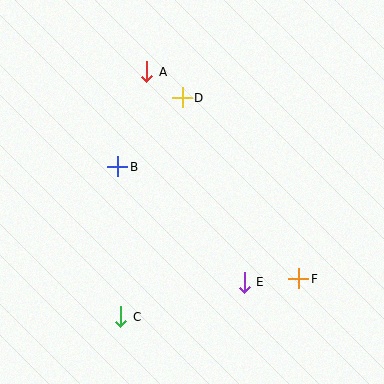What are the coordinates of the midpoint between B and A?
The midpoint between B and A is at (132, 119).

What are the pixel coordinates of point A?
Point A is at (147, 72).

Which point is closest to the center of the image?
Point B at (118, 167) is closest to the center.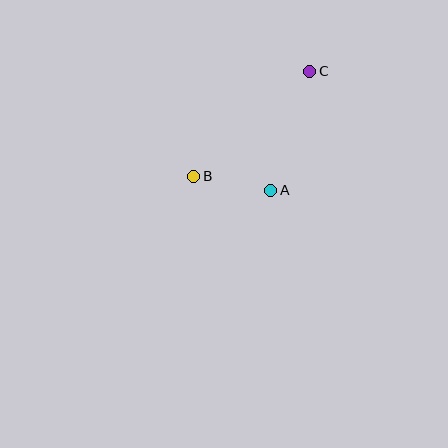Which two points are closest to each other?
Points A and B are closest to each other.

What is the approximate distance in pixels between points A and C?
The distance between A and C is approximately 125 pixels.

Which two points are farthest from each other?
Points B and C are farthest from each other.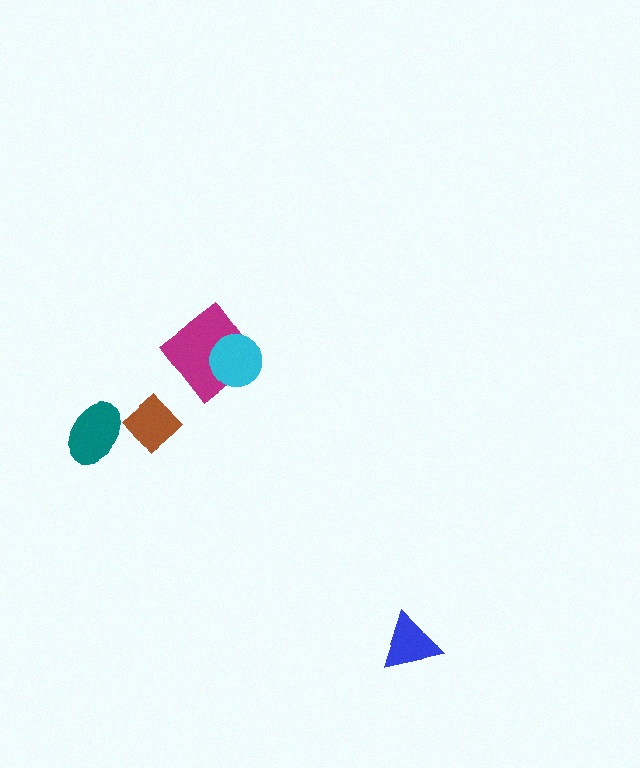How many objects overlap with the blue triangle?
0 objects overlap with the blue triangle.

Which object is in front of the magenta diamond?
The cyan circle is in front of the magenta diamond.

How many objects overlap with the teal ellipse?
0 objects overlap with the teal ellipse.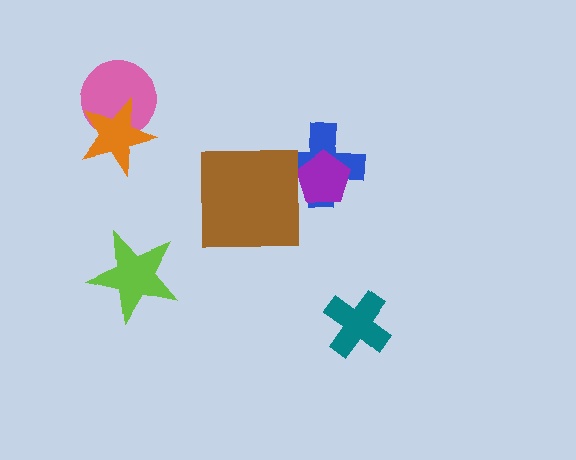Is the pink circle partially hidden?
Yes, it is partially covered by another shape.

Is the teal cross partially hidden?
No, no other shape covers it.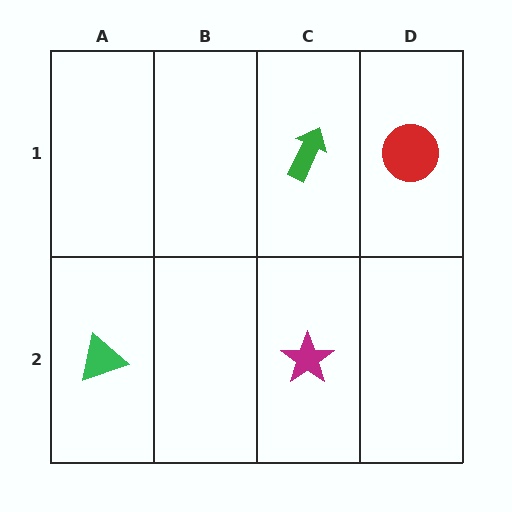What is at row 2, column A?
A green triangle.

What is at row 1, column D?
A red circle.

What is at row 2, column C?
A magenta star.